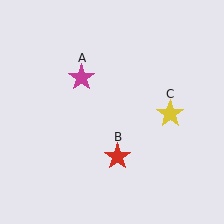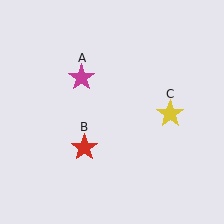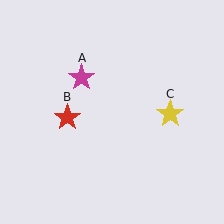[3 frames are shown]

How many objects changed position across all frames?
1 object changed position: red star (object B).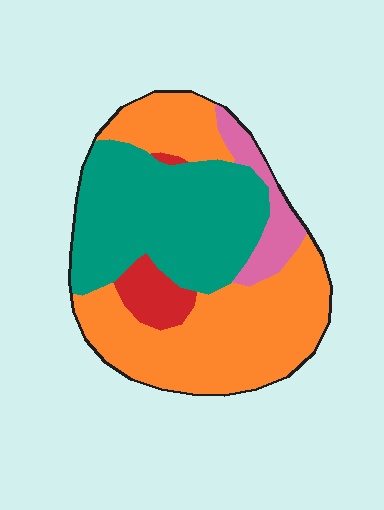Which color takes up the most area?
Orange, at roughly 45%.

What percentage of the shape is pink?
Pink covers 9% of the shape.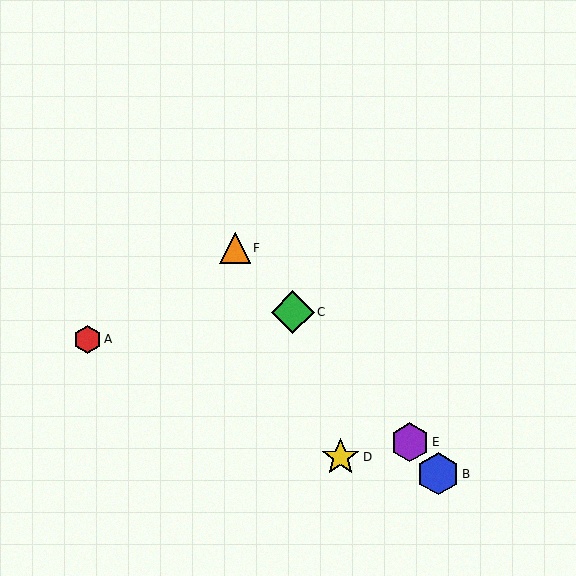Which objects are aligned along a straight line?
Objects B, C, E, F are aligned along a straight line.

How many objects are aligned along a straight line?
4 objects (B, C, E, F) are aligned along a straight line.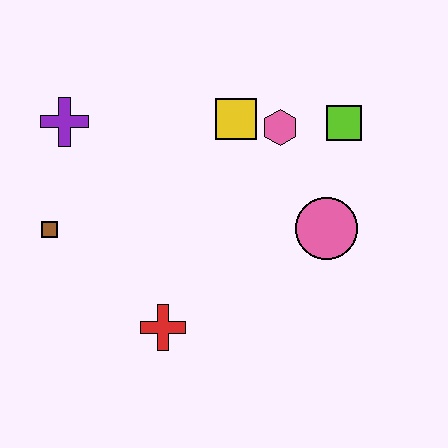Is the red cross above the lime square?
No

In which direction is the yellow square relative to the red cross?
The yellow square is above the red cross.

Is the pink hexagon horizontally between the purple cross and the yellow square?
No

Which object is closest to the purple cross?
The brown square is closest to the purple cross.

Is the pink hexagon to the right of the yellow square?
Yes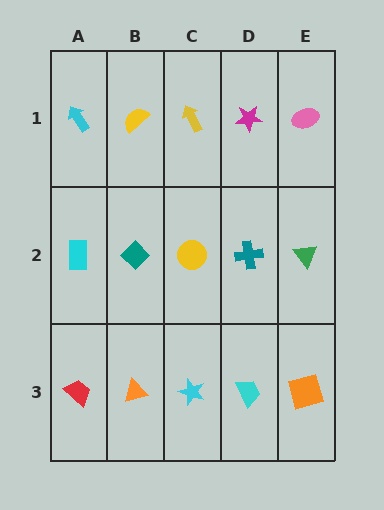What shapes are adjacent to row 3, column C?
A yellow circle (row 2, column C), an orange triangle (row 3, column B), a cyan trapezoid (row 3, column D).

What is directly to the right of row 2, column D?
A green triangle.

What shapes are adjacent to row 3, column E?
A green triangle (row 2, column E), a cyan trapezoid (row 3, column D).